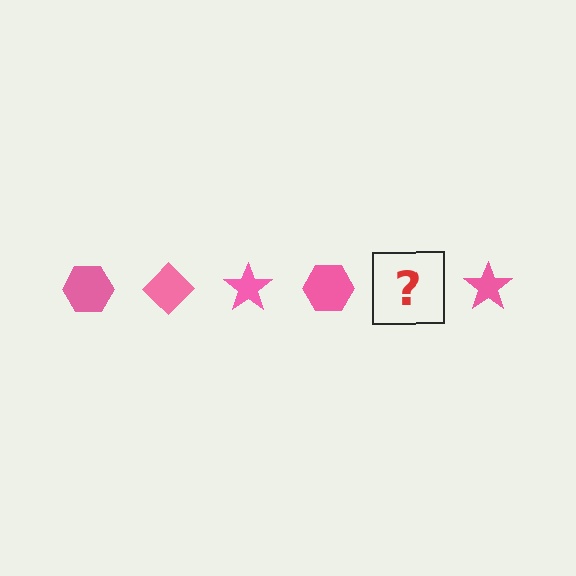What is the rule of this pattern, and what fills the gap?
The rule is that the pattern cycles through hexagon, diamond, star shapes in pink. The gap should be filled with a pink diamond.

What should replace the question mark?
The question mark should be replaced with a pink diamond.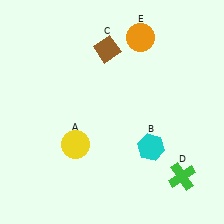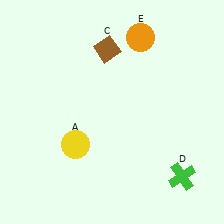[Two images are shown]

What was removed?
The cyan hexagon (B) was removed in Image 2.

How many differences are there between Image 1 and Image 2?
There is 1 difference between the two images.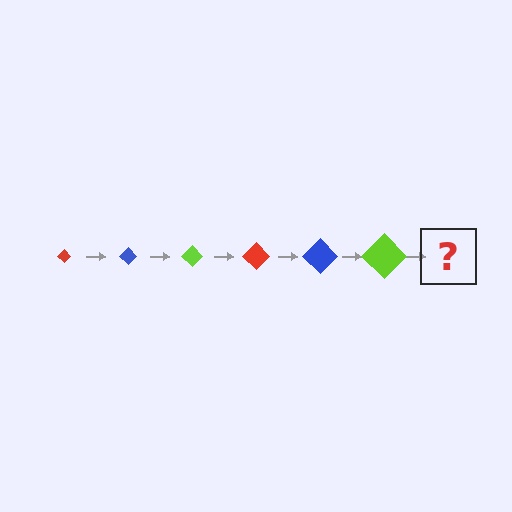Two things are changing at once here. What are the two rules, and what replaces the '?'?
The two rules are that the diamond grows larger each step and the color cycles through red, blue, and lime. The '?' should be a red diamond, larger than the previous one.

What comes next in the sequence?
The next element should be a red diamond, larger than the previous one.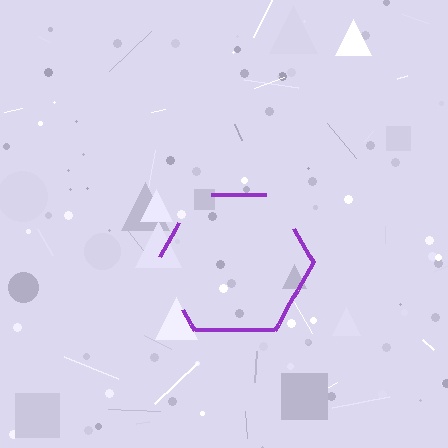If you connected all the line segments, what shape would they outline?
They would outline a hexagon.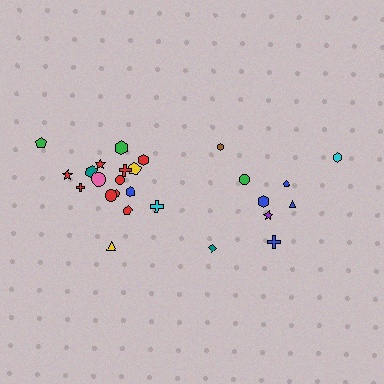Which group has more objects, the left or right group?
The left group.